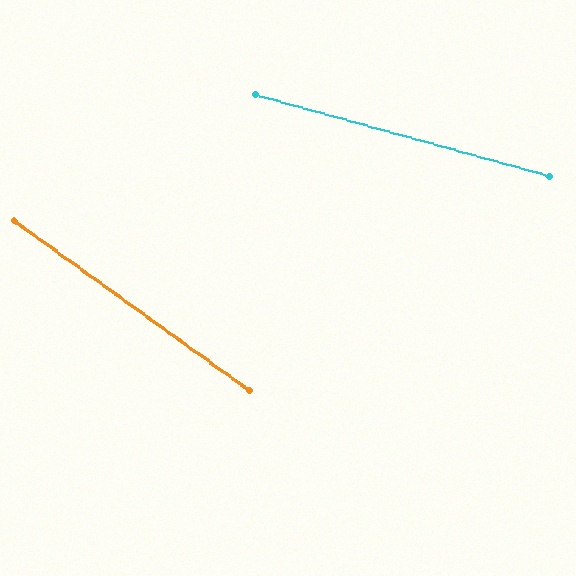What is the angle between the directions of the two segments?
Approximately 20 degrees.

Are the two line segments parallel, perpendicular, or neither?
Neither parallel nor perpendicular — they differ by about 20°.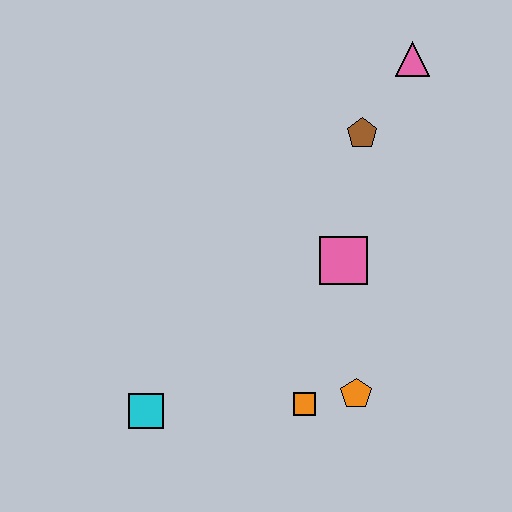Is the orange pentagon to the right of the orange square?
Yes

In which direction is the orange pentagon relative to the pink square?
The orange pentagon is below the pink square.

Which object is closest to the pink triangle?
The brown pentagon is closest to the pink triangle.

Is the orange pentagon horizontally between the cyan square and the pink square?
No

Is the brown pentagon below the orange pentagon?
No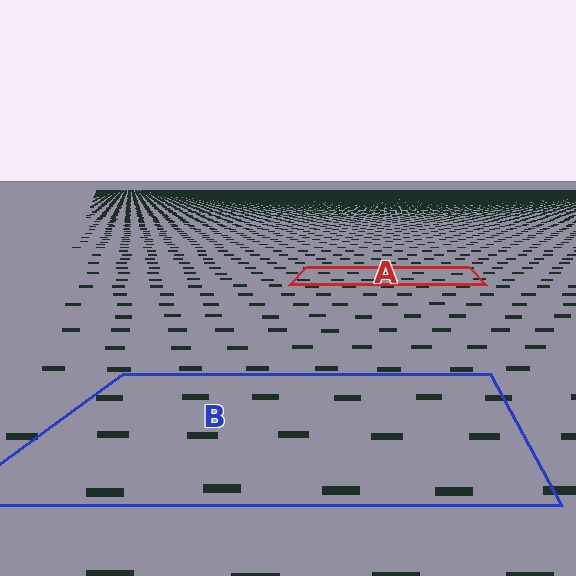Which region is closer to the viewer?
Region B is closer. The texture elements there are larger and more spread out.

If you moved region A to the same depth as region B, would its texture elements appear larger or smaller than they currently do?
They would appear larger. At a closer depth, the same texture elements are projected at a bigger on-screen size.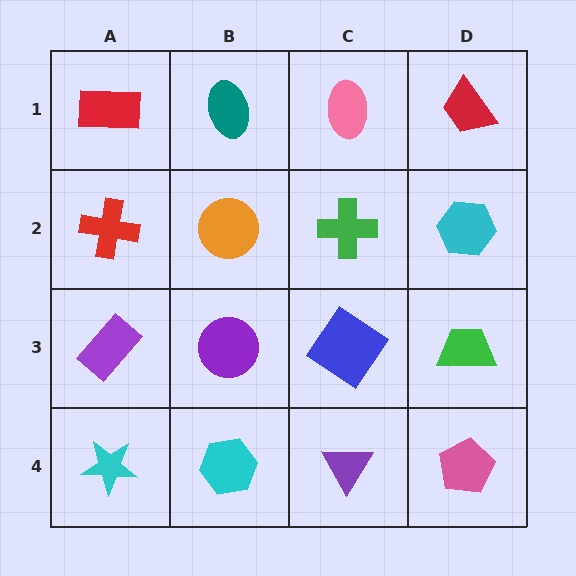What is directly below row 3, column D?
A pink pentagon.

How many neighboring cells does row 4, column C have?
3.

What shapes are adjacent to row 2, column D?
A red trapezoid (row 1, column D), a green trapezoid (row 3, column D), a green cross (row 2, column C).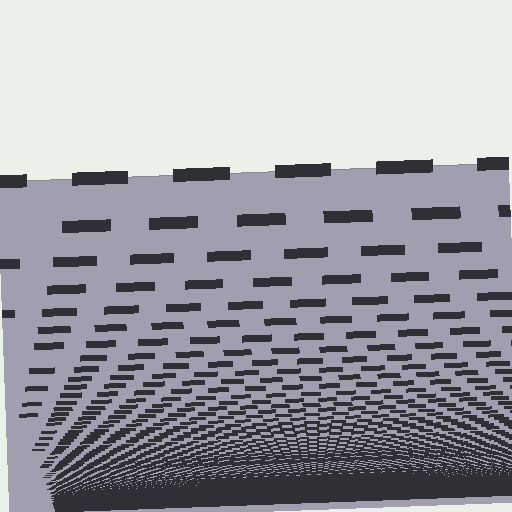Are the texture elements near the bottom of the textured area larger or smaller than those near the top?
Smaller. The gradient is inverted — elements near the bottom are smaller and denser.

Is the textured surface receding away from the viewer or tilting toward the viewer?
The surface appears to tilt toward the viewer. Texture elements get larger and sparser toward the top.